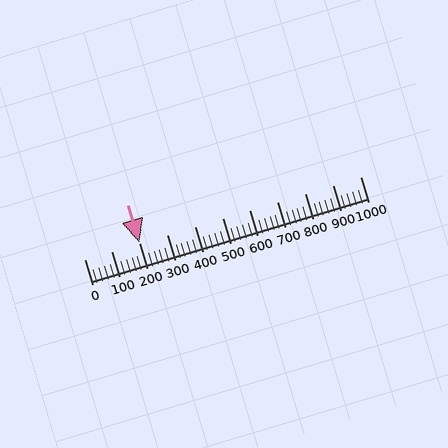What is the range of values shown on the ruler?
The ruler shows values from 0 to 1000.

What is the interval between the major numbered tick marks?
The major tick marks are spaced 100 units apart.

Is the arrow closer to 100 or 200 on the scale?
The arrow is closer to 200.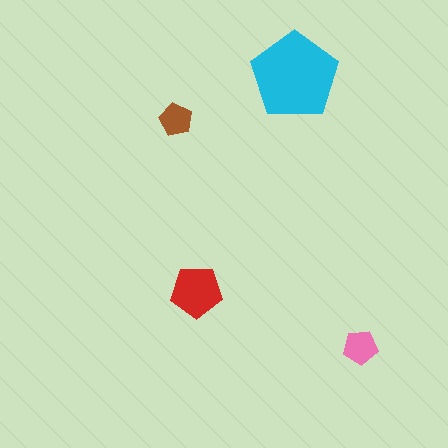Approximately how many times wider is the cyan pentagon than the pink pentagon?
About 2.5 times wider.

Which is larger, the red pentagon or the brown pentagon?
The red one.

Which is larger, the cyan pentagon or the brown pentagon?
The cyan one.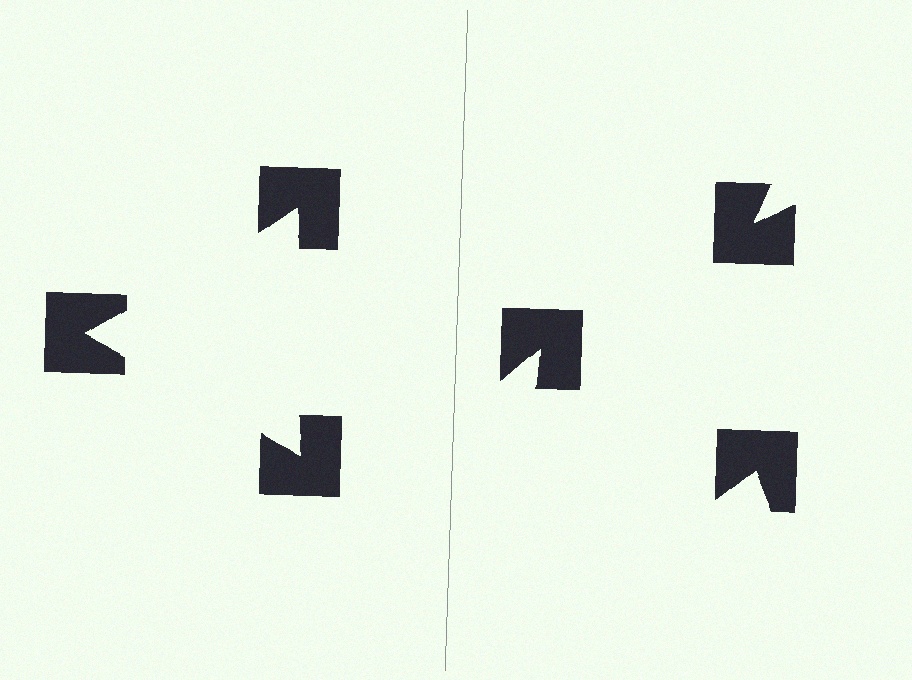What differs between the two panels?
The notched squares are positioned identically on both sides; only the wedge orientations differ. On the left they align to a triangle; on the right they are misaligned.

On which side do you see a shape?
An illusory triangle appears on the left side. On the right side the wedge cuts are rotated, so no coherent shape forms.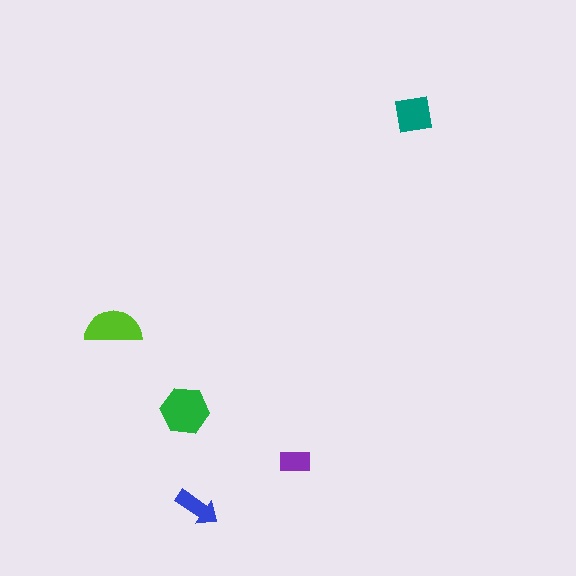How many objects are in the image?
There are 5 objects in the image.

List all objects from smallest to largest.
The purple rectangle, the blue arrow, the teal square, the lime semicircle, the green hexagon.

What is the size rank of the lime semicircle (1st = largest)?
2nd.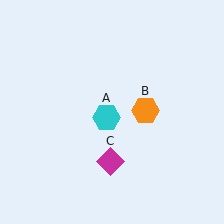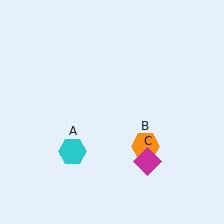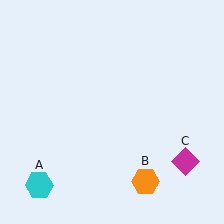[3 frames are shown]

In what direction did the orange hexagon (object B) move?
The orange hexagon (object B) moved down.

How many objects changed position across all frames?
3 objects changed position: cyan hexagon (object A), orange hexagon (object B), magenta diamond (object C).